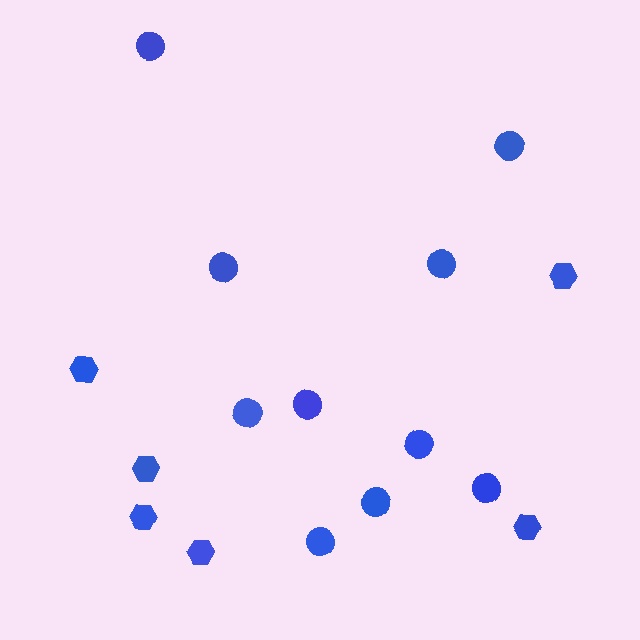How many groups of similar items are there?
There are 2 groups: one group of hexagons (6) and one group of circles (10).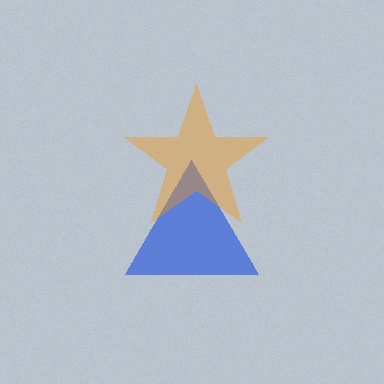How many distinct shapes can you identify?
There are 2 distinct shapes: a blue triangle, an orange star.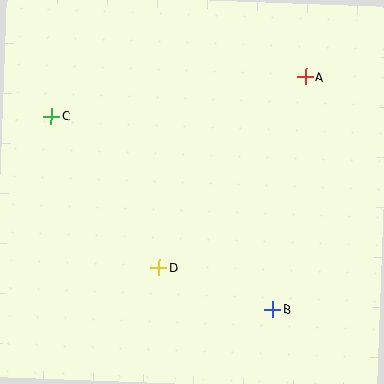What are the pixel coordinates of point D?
Point D is at (159, 268).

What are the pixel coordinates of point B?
Point B is at (273, 309).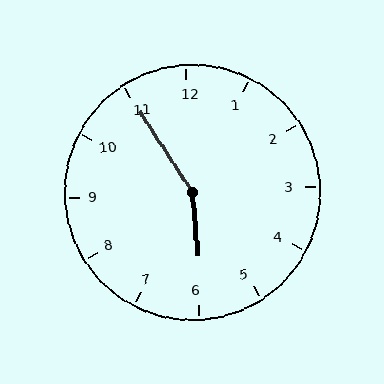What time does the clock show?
5:55.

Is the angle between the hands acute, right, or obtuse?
It is obtuse.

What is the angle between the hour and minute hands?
Approximately 152 degrees.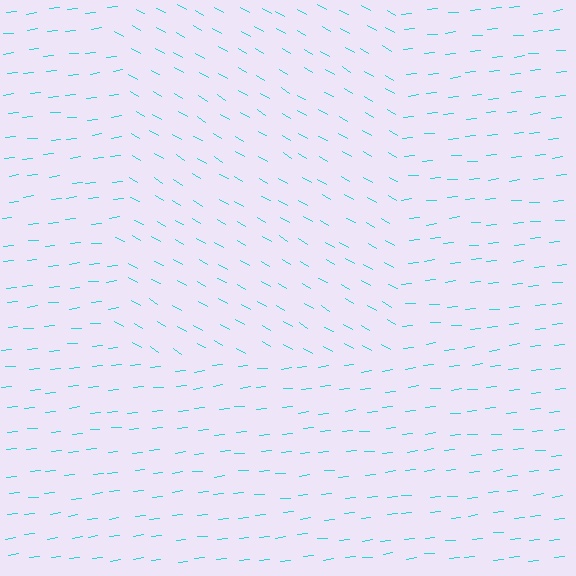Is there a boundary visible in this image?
Yes, there is a texture boundary formed by a change in line orientation.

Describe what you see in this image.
The image is filled with small cyan line segments. A rectangle region in the image has lines oriented differently from the surrounding lines, creating a visible texture boundary.